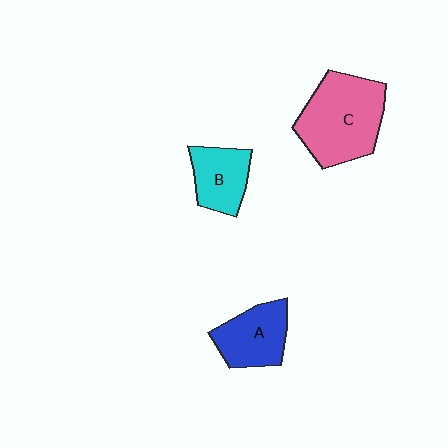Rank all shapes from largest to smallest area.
From largest to smallest: C (pink), A (blue), B (cyan).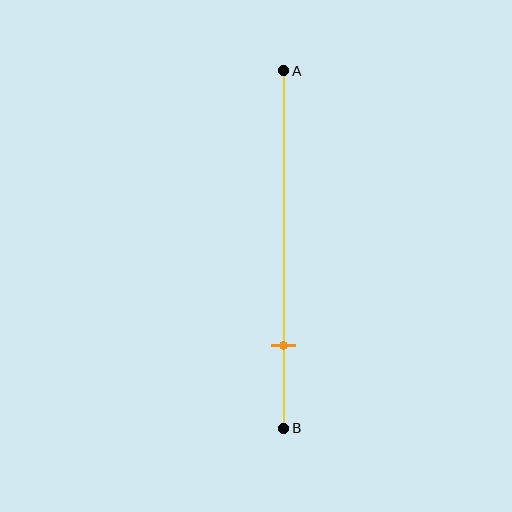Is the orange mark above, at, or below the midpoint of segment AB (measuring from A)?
The orange mark is below the midpoint of segment AB.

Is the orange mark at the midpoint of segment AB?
No, the mark is at about 75% from A, not at the 50% midpoint.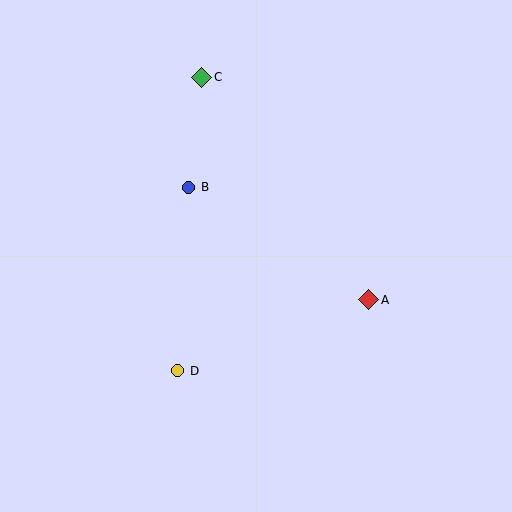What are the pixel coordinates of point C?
Point C is at (202, 77).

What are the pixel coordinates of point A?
Point A is at (369, 300).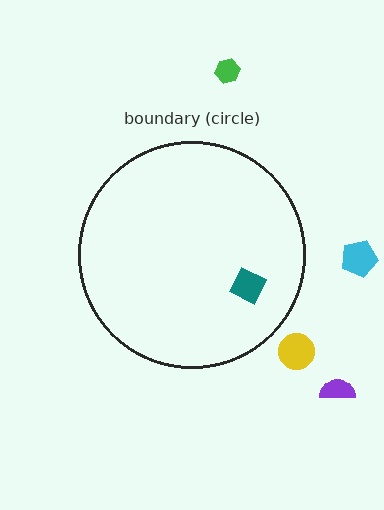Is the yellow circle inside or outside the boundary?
Outside.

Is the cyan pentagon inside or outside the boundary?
Outside.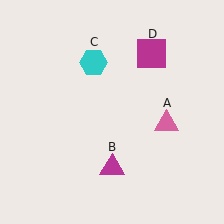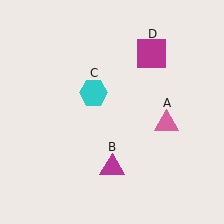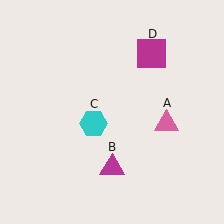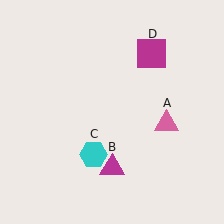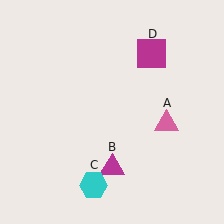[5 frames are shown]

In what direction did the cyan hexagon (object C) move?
The cyan hexagon (object C) moved down.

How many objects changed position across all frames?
1 object changed position: cyan hexagon (object C).